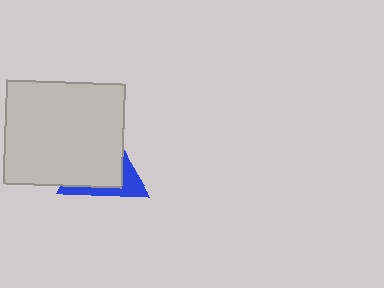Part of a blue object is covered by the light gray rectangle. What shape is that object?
It is a triangle.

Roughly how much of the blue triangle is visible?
A small part of it is visible (roughly 32%).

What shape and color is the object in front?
The object in front is a light gray rectangle.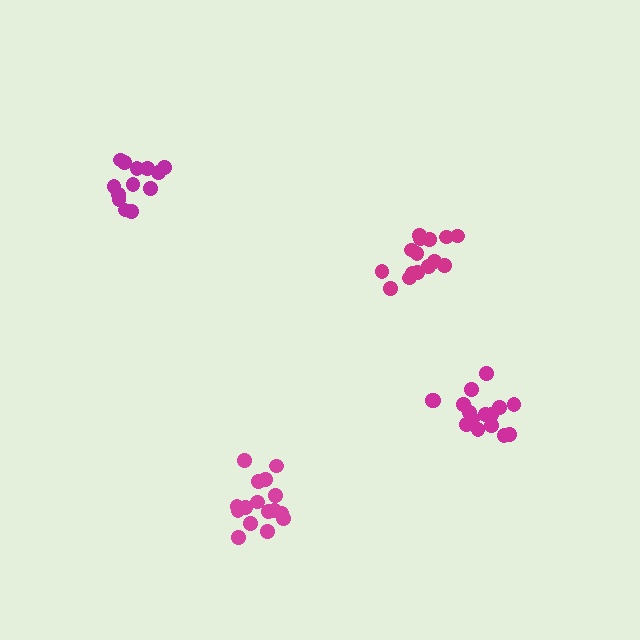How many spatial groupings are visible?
There are 4 spatial groupings.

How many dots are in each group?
Group 1: 15 dots, Group 2: 16 dots, Group 3: 16 dots, Group 4: 13 dots (60 total).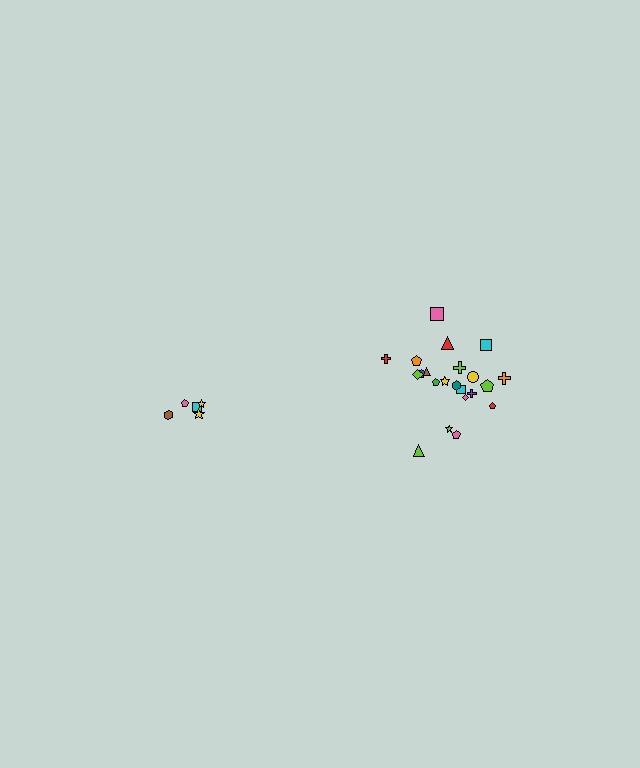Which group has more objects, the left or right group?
The right group.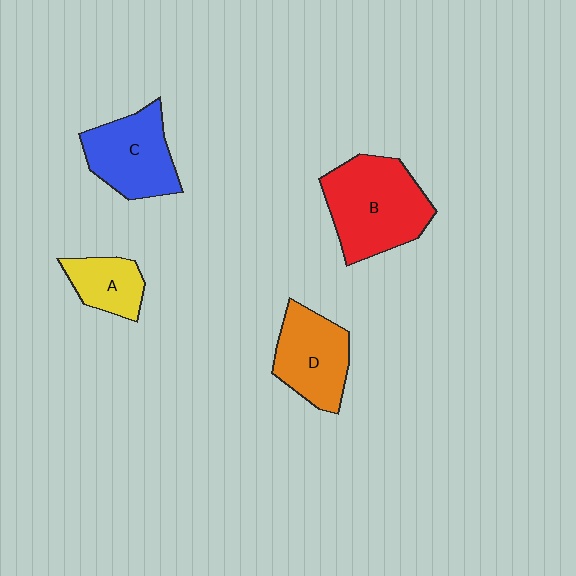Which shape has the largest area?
Shape B (red).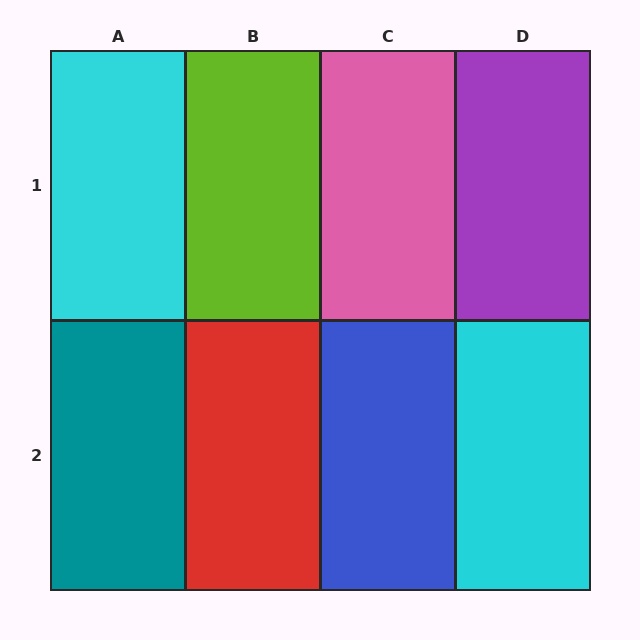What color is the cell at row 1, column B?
Lime.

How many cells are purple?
1 cell is purple.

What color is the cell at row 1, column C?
Pink.